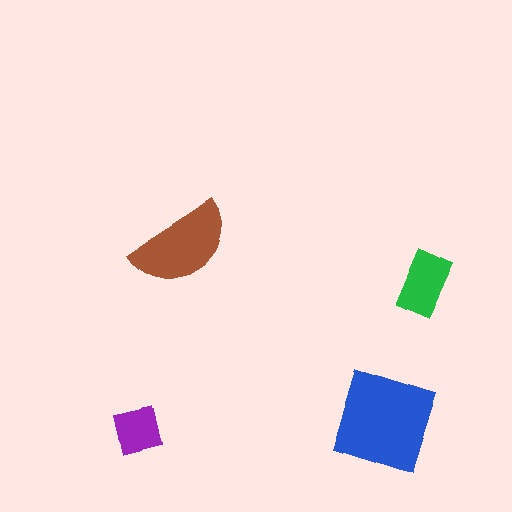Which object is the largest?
The blue square.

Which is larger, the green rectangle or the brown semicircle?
The brown semicircle.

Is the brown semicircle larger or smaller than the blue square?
Smaller.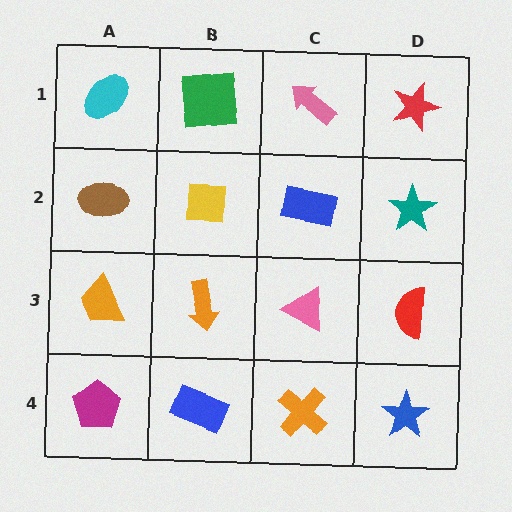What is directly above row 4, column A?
An orange trapezoid.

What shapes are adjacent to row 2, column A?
A cyan ellipse (row 1, column A), an orange trapezoid (row 3, column A), a yellow square (row 2, column B).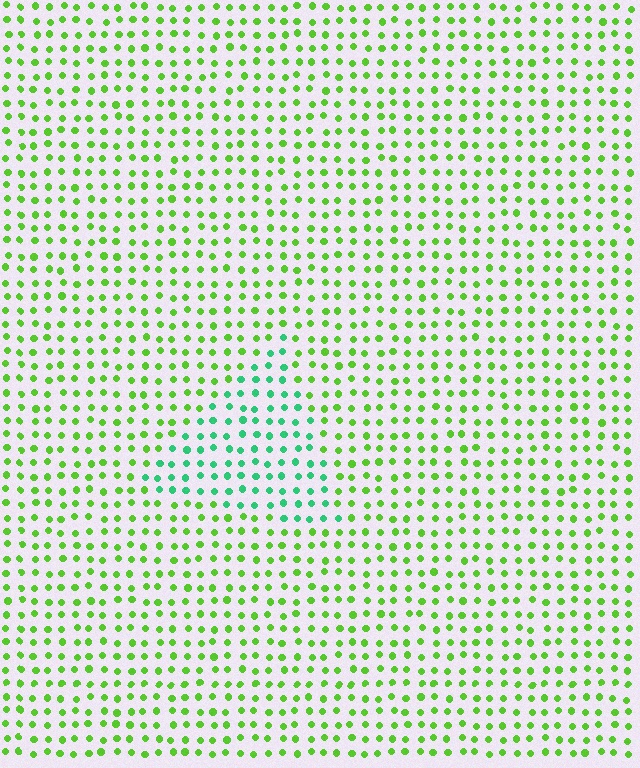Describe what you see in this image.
The image is filled with small lime elements in a uniform arrangement. A triangle-shaped region is visible where the elements are tinted to a slightly different hue, forming a subtle color boundary.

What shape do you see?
I see a triangle.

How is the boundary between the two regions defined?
The boundary is defined purely by a slight shift in hue (about 45 degrees). Spacing, size, and orientation are identical on both sides.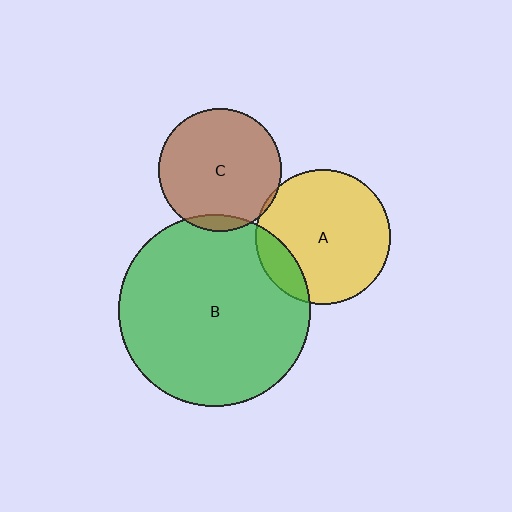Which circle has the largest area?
Circle B (green).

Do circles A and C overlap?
Yes.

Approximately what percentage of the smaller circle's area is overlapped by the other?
Approximately 5%.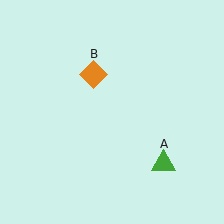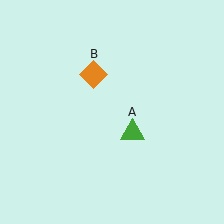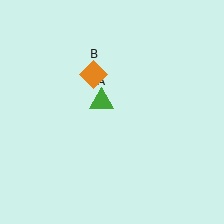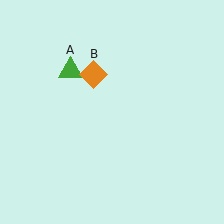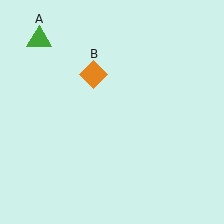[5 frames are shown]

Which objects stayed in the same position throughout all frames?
Orange diamond (object B) remained stationary.